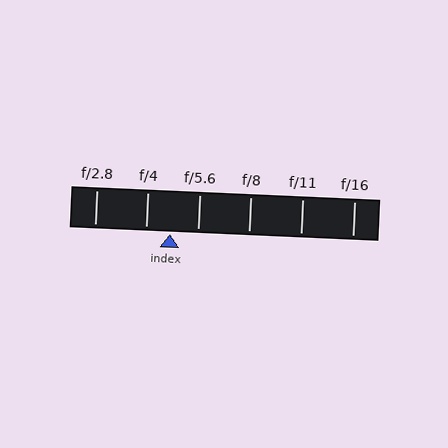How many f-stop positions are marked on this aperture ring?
There are 6 f-stop positions marked.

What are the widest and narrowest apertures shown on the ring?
The widest aperture shown is f/2.8 and the narrowest is f/16.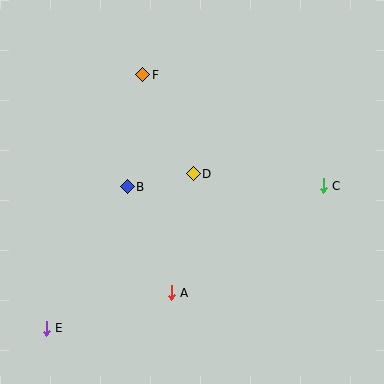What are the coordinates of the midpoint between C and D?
The midpoint between C and D is at (258, 180).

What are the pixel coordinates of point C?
Point C is at (323, 186).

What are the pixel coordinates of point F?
Point F is at (143, 75).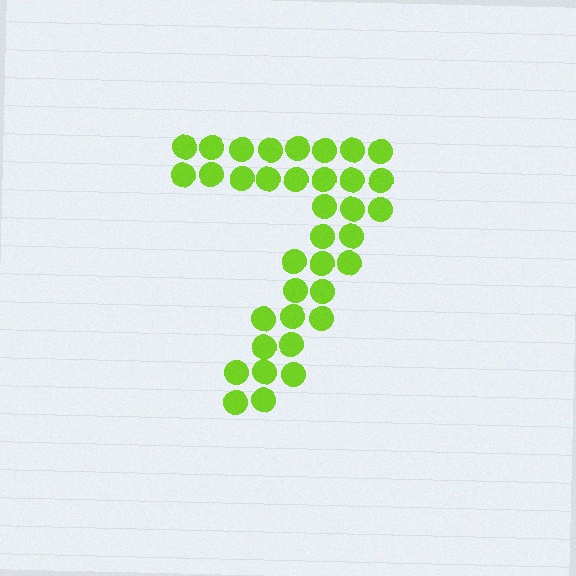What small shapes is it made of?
It is made of small circles.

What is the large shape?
The large shape is the digit 7.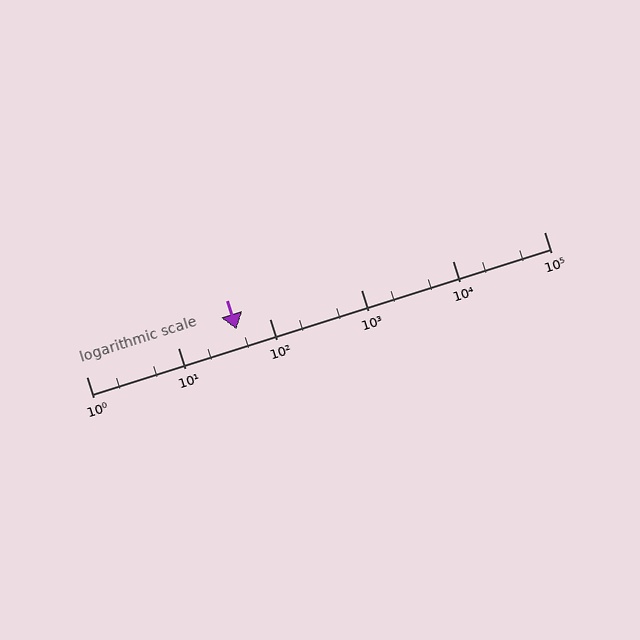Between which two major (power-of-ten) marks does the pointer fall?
The pointer is between 10 and 100.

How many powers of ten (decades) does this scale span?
The scale spans 5 decades, from 1 to 100000.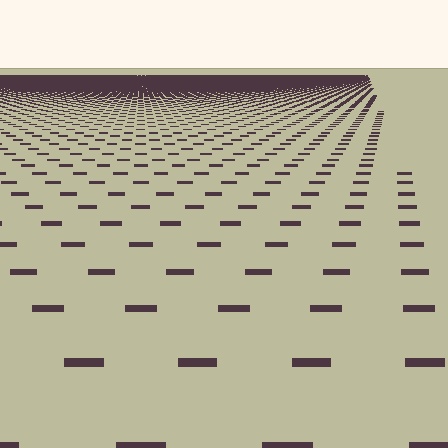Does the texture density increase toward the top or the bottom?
Density increases toward the top.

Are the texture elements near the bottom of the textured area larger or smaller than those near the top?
Larger. Near the bottom, elements are closer to the viewer and appear at a bigger on-screen size.